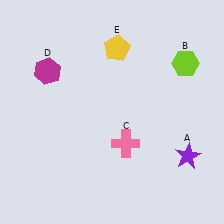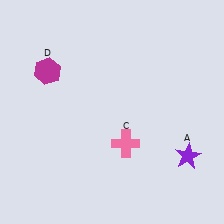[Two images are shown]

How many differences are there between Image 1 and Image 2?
There are 2 differences between the two images.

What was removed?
The lime hexagon (B), the yellow pentagon (E) were removed in Image 2.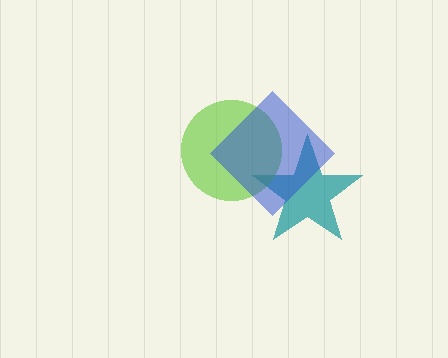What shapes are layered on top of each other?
The layered shapes are: a teal star, a lime circle, a blue diamond.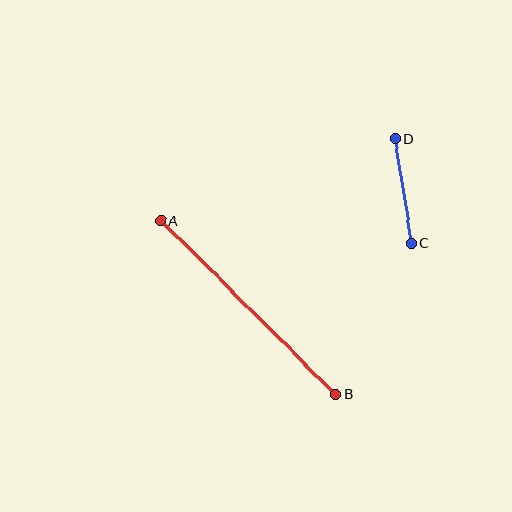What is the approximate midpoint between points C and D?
The midpoint is at approximately (403, 191) pixels.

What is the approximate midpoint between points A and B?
The midpoint is at approximately (248, 307) pixels.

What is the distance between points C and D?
The distance is approximately 106 pixels.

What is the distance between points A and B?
The distance is approximately 247 pixels.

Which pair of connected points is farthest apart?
Points A and B are farthest apart.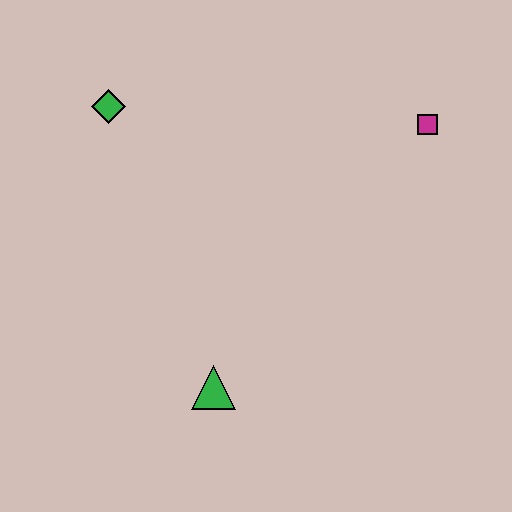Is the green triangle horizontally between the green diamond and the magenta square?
Yes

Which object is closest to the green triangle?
The green diamond is closest to the green triangle.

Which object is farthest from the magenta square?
The green triangle is farthest from the magenta square.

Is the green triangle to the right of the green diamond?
Yes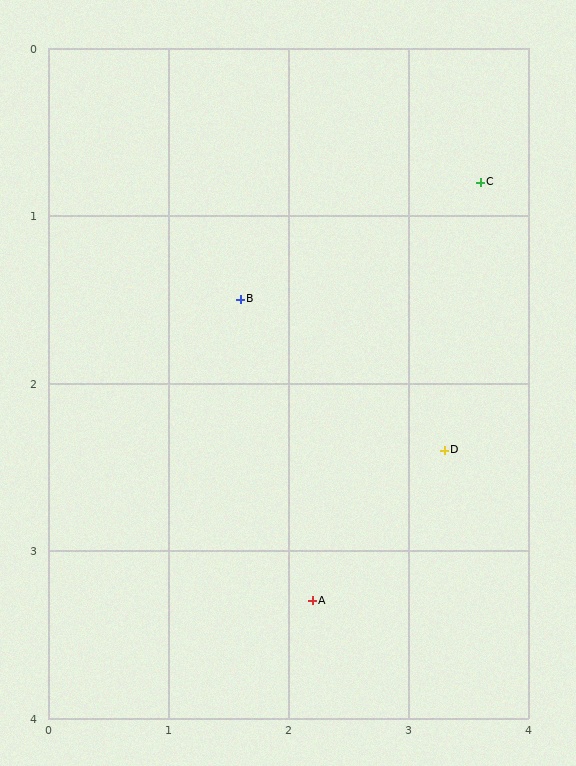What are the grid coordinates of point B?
Point B is at approximately (1.6, 1.5).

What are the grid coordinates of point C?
Point C is at approximately (3.6, 0.8).